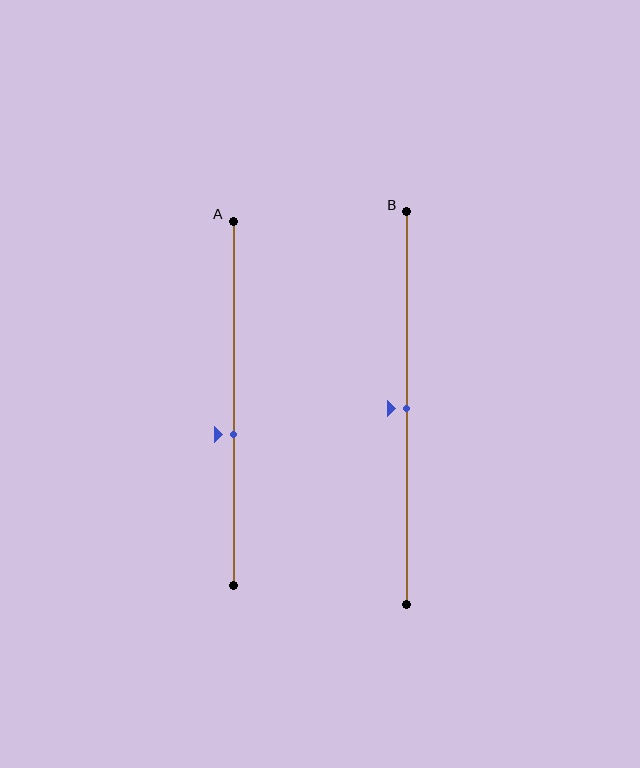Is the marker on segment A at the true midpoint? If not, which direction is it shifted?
No, the marker on segment A is shifted downward by about 9% of the segment length.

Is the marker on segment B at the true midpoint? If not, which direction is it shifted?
Yes, the marker on segment B is at the true midpoint.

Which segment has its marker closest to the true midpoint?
Segment B has its marker closest to the true midpoint.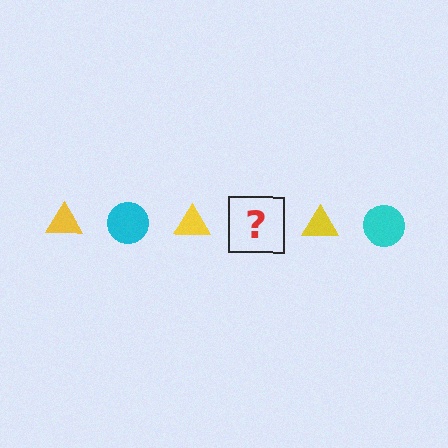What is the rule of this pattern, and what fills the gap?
The rule is that the pattern alternates between yellow triangle and cyan circle. The gap should be filled with a cyan circle.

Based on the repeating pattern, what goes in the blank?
The blank should be a cyan circle.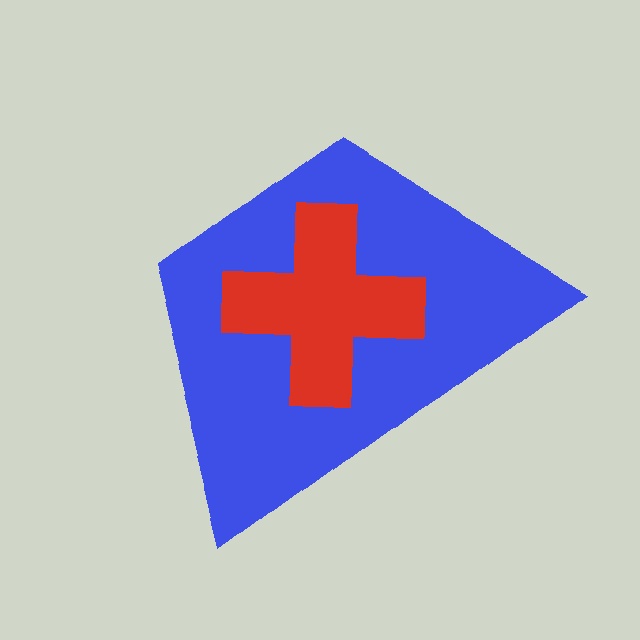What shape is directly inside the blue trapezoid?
The red cross.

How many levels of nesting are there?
2.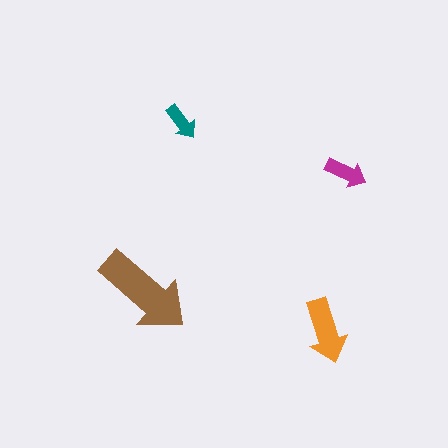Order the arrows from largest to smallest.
the brown one, the orange one, the magenta one, the teal one.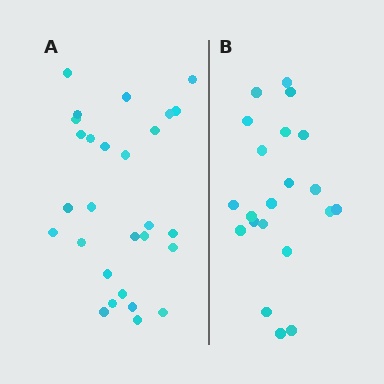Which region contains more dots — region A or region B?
Region A (the left region) has more dots.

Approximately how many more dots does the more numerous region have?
Region A has roughly 8 or so more dots than region B.